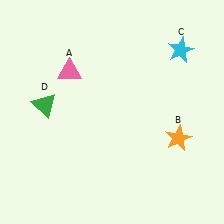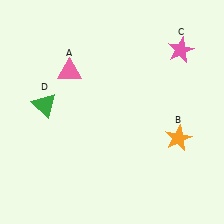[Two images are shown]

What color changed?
The star (C) changed from cyan in Image 1 to pink in Image 2.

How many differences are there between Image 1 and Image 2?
There is 1 difference between the two images.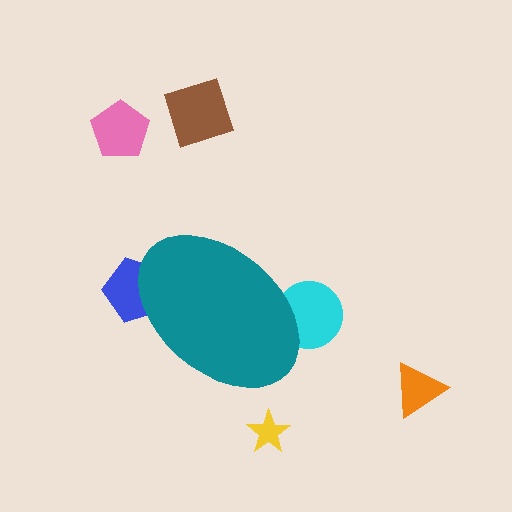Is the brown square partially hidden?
No, the brown square is fully visible.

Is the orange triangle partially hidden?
No, the orange triangle is fully visible.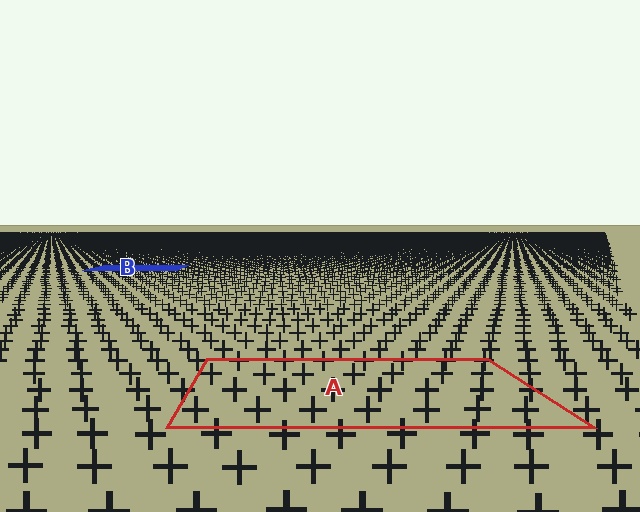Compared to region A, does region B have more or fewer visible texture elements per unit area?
Region B has more texture elements per unit area — they are packed more densely because it is farther away.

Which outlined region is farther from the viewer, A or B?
Region B is farther from the viewer — the texture elements inside it appear smaller and more densely packed.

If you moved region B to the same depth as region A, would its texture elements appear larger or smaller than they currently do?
They would appear larger. At a closer depth, the same texture elements are projected at a bigger on-screen size.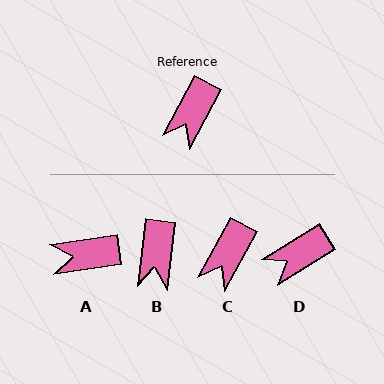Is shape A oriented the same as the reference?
No, it is off by about 54 degrees.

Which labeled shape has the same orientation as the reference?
C.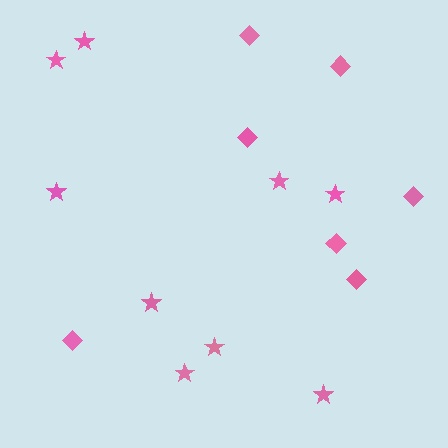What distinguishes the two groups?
There are 2 groups: one group of diamonds (7) and one group of stars (9).